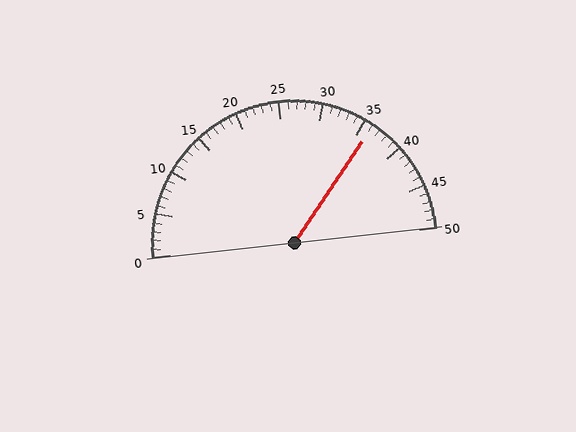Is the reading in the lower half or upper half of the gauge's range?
The reading is in the upper half of the range (0 to 50).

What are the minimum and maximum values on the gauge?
The gauge ranges from 0 to 50.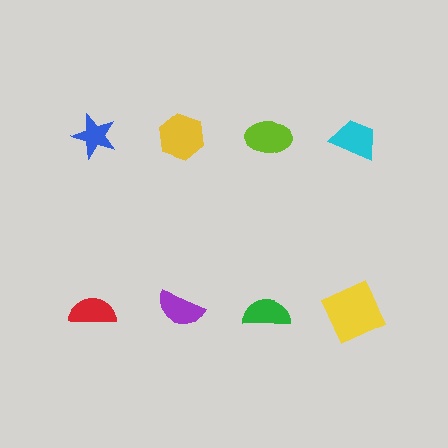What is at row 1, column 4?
A cyan trapezoid.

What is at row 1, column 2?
A yellow hexagon.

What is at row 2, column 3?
A green semicircle.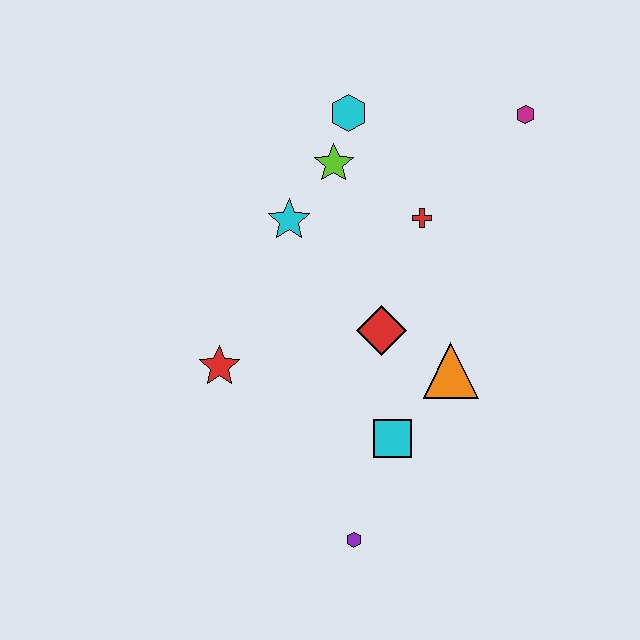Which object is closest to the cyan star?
The lime star is closest to the cyan star.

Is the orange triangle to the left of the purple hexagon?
No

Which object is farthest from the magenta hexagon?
The purple hexagon is farthest from the magenta hexagon.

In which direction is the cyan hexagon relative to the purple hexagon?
The cyan hexagon is above the purple hexagon.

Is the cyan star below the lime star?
Yes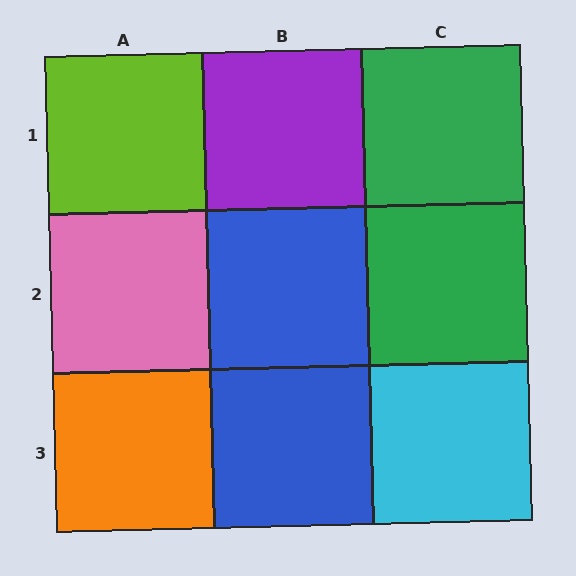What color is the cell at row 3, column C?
Cyan.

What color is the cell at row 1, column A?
Lime.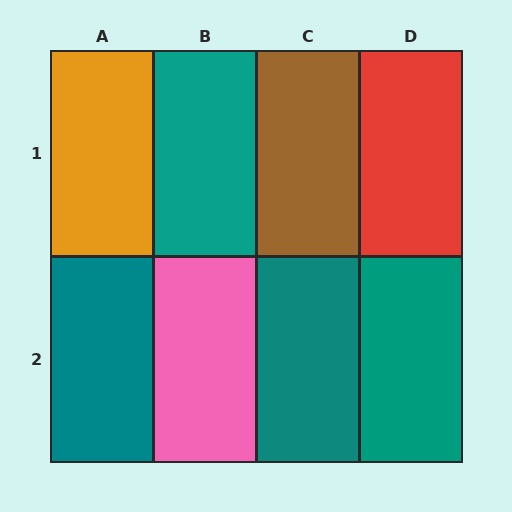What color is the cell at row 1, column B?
Teal.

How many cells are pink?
1 cell is pink.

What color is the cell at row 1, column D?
Red.